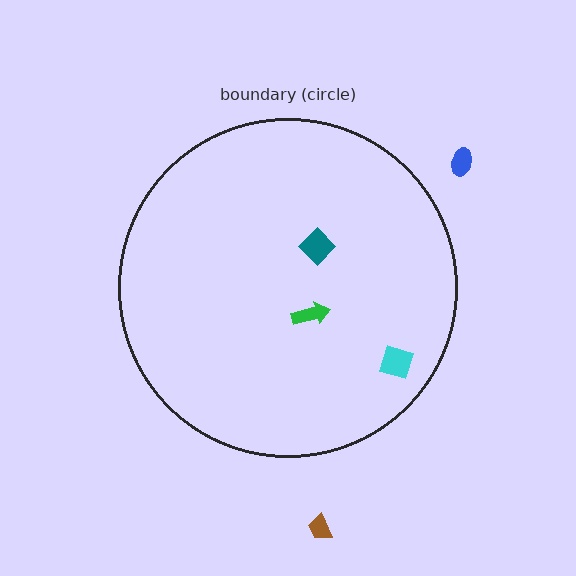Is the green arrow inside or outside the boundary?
Inside.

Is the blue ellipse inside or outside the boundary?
Outside.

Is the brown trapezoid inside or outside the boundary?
Outside.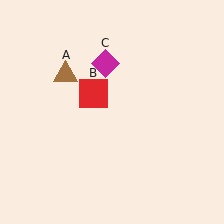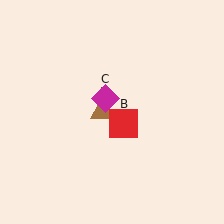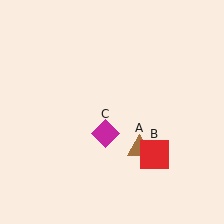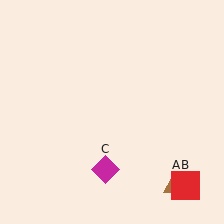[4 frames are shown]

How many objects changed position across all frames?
3 objects changed position: brown triangle (object A), red square (object B), magenta diamond (object C).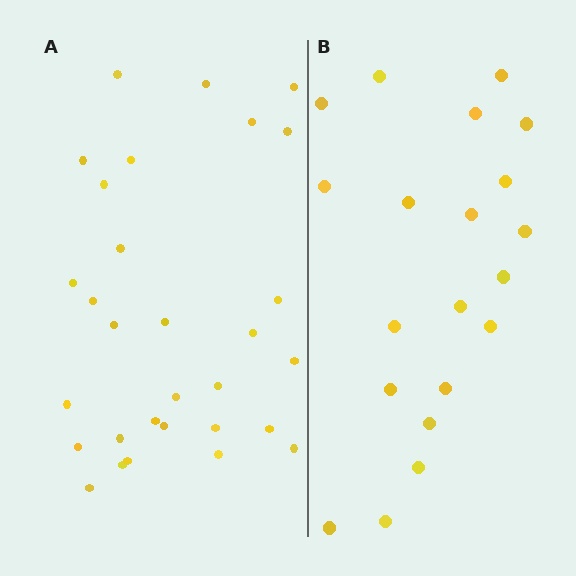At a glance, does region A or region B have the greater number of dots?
Region A (the left region) has more dots.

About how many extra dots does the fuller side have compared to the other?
Region A has roughly 10 or so more dots than region B.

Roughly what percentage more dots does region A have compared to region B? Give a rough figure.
About 50% more.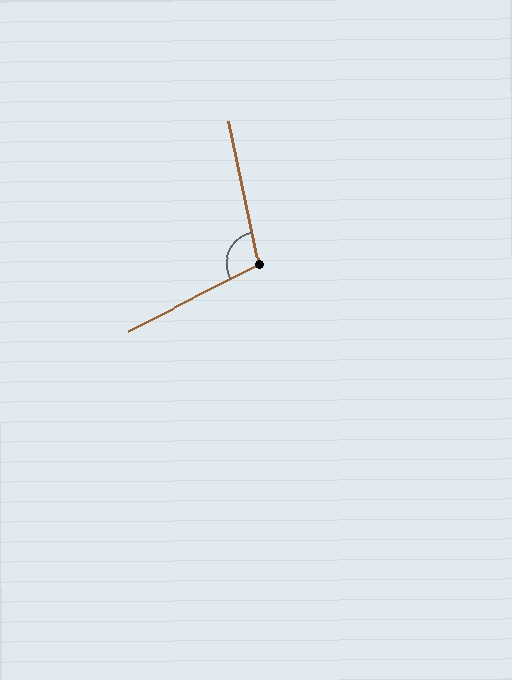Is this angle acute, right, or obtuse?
It is obtuse.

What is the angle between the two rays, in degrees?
Approximately 105 degrees.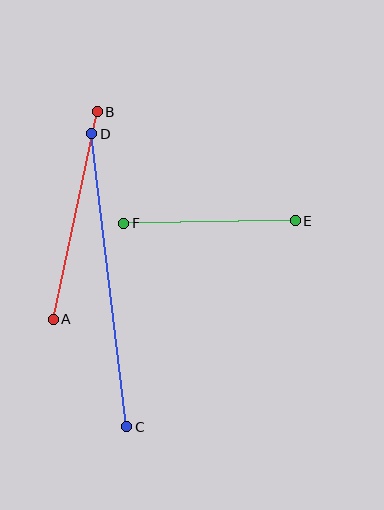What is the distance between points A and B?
The distance is approximately 212 pixels.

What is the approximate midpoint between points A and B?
The midpoint is at approximately (75, 215) pixels.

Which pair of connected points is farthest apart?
Points C and D are farthest apart.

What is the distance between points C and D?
The distance is approximately 295 pixels.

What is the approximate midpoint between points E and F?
The midpoint is at approximately (209, 222) pixels.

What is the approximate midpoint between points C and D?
The midpoint is at approximately (109, 280) pixels.